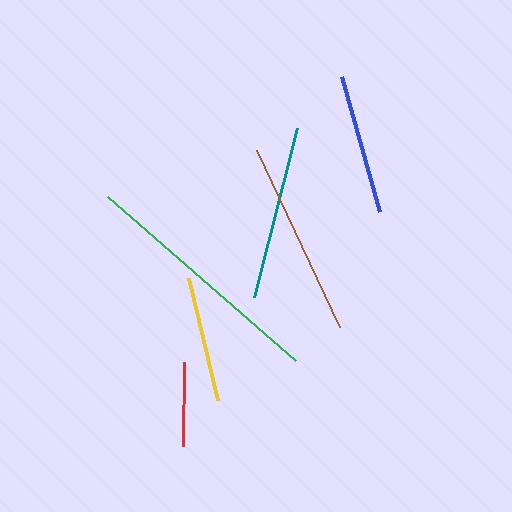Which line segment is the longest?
The green line is the longest at approximately 250 pixels.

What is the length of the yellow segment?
The yellow segment is approximately 125 pixels long.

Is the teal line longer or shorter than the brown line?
The brown line is longer than the teal line.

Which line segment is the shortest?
The red line is the shortest at approximately 84 pixels.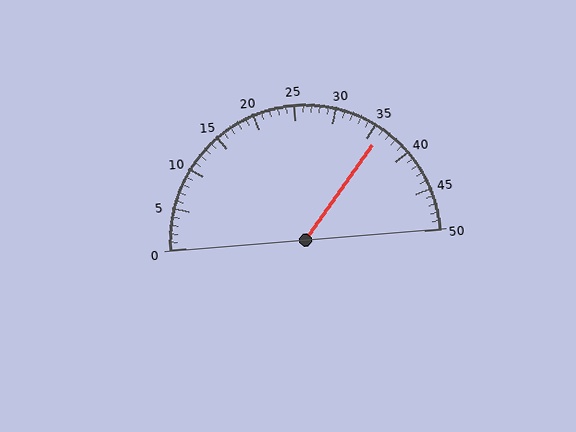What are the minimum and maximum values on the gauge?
The gauge ranges from 0 to 50.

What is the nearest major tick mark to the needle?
The nearest major tick mark is 35.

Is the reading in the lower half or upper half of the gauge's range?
The reading is in the upper half of the range (0 to 50).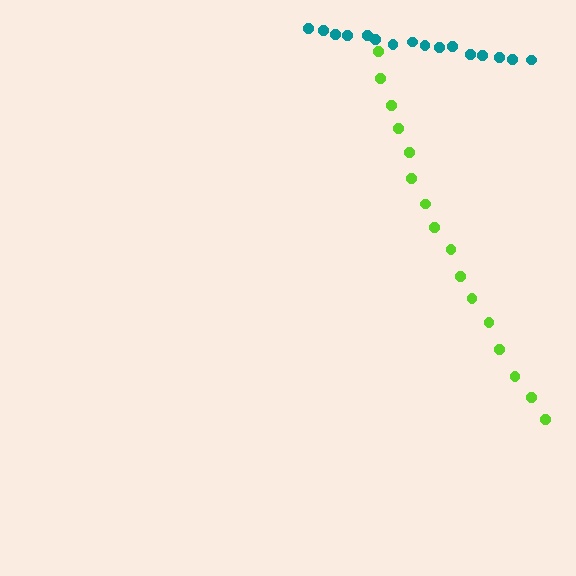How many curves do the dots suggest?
There are 2 distinct paths.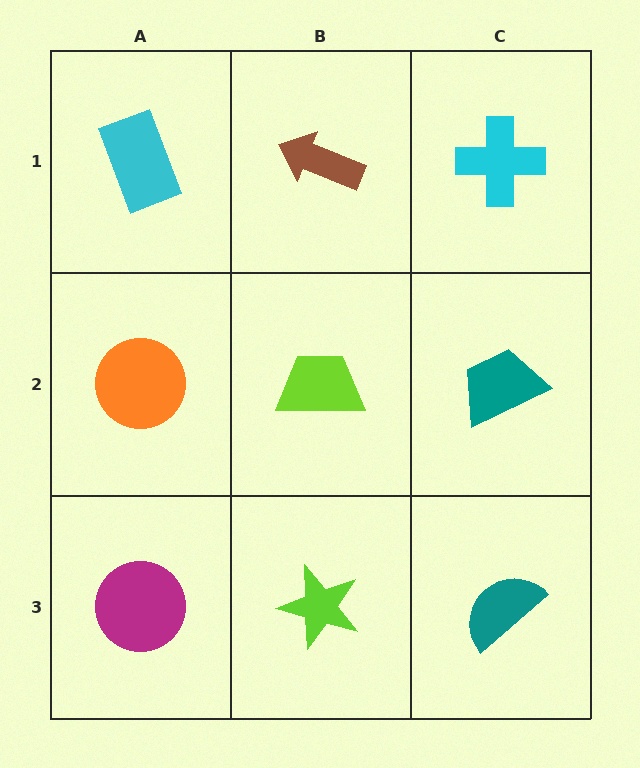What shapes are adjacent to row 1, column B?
A lime trapezoid (row 2, column B), a cyan rectangle (row 1, column A), a cyan cross (row 1, column C).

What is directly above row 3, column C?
A teal trapezoid.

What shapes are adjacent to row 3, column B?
A lime trapezoid (row 2, column B), a magenta circle (row 3, column A), a teal semicircle (row 3, column C).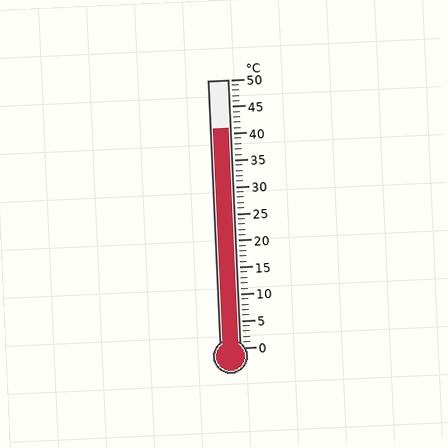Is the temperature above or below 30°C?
The temperature is above 30°C.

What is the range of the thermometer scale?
The thermometer scale ranges from 0°C to 50°C.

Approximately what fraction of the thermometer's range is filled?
The thermometer is filled to approximately 80% of its range.